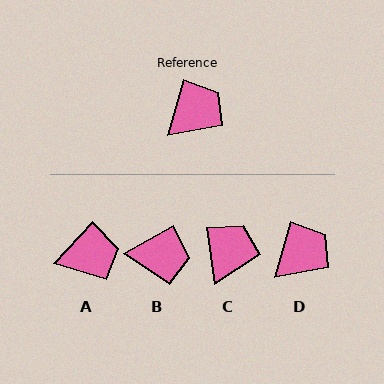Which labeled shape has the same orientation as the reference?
D.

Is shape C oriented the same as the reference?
No, it is off by about 24 degrees.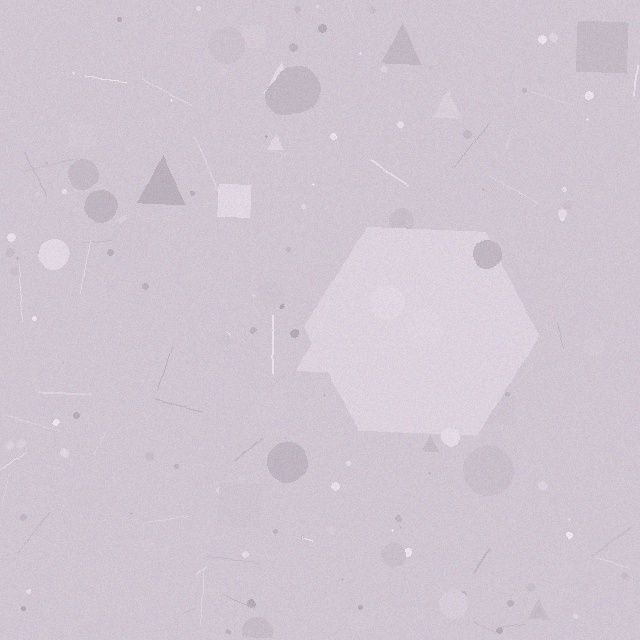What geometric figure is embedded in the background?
A hexagon is embedded in the background.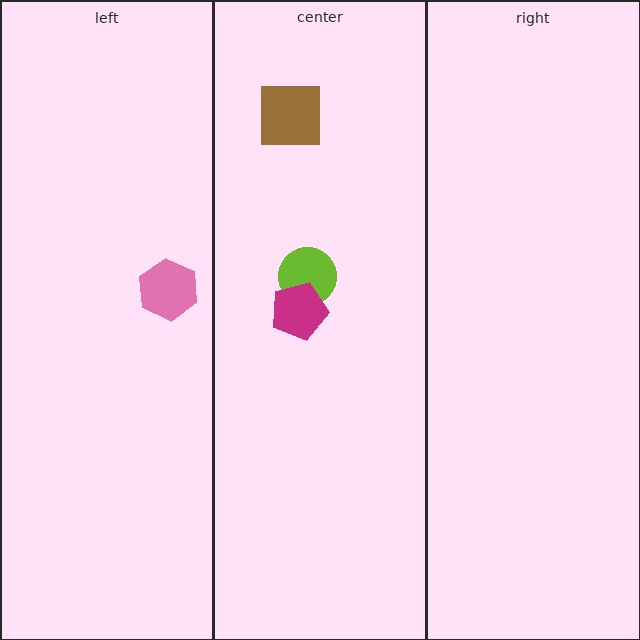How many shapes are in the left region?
1.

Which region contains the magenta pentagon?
The center region.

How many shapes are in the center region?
3.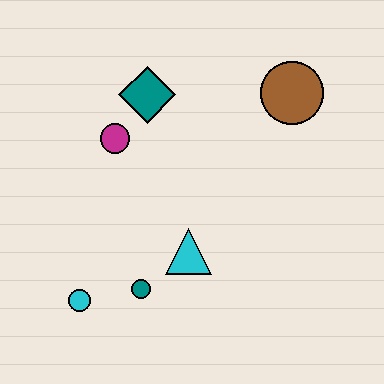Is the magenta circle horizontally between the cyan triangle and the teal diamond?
No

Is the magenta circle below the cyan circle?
No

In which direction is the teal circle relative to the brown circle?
The teal circle is below the brown circle.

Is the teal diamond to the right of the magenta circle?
Yes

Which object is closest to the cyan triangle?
The teal circle is closest to the cyan triangle.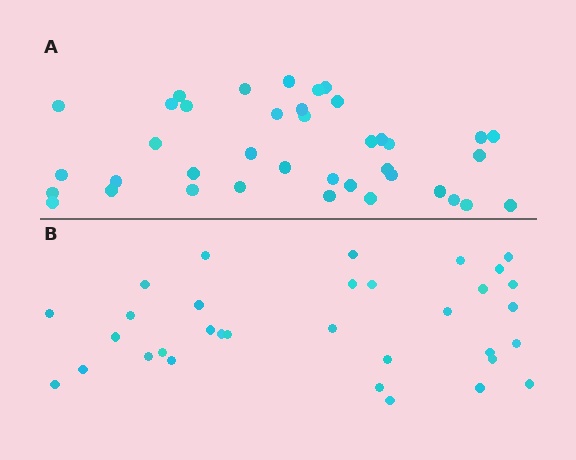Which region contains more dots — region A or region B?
Region A (the top region) has more dots.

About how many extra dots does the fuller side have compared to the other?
Region A has about 6 more dots than region B.